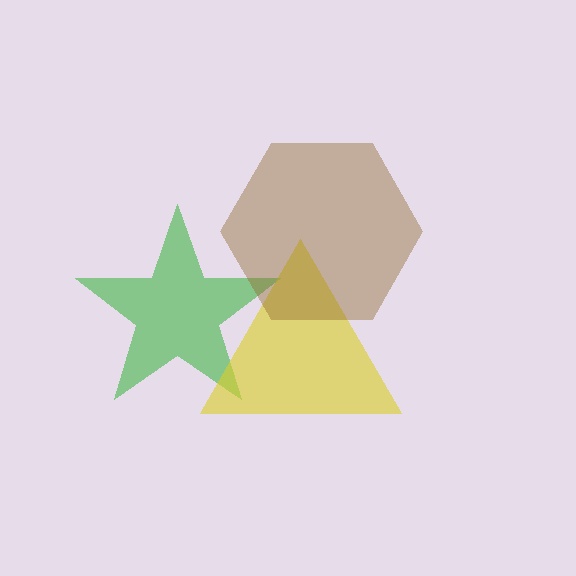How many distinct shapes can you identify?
There are 3 distinct shapes: a green star, a yellow triangle, a brown hexagon.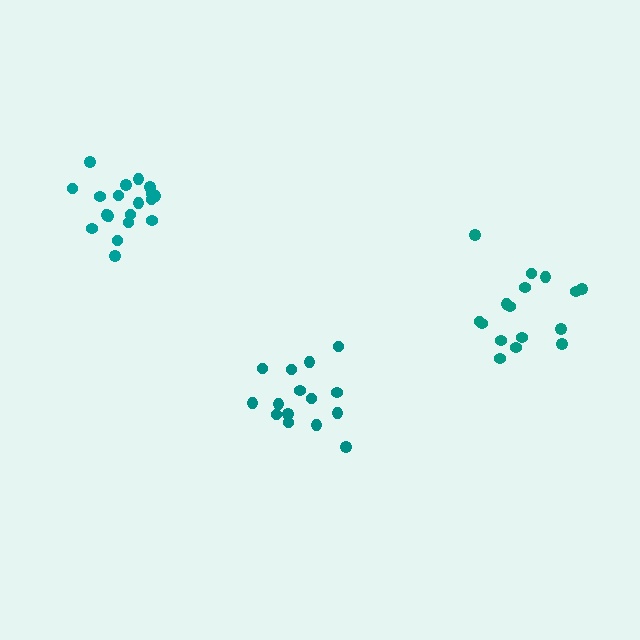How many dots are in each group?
Group 1: 15 dots, Group 2: 19 dots, Group 3: 16 dots (50 total).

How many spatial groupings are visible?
There are 3 spatial groupings.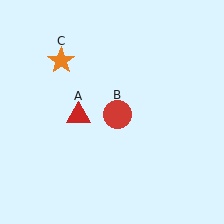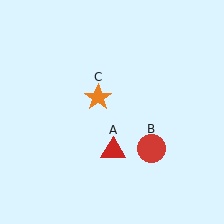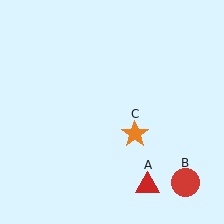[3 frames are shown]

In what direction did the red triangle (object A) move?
The red triangle (object A) moved down and to the right.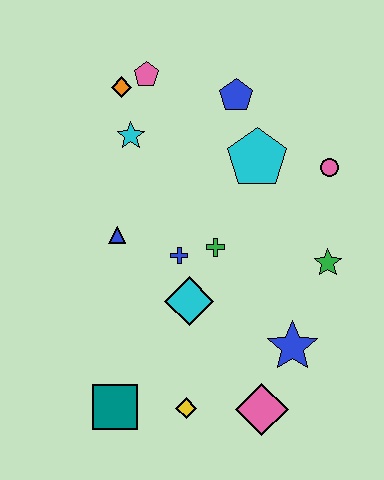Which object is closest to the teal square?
The yellow diamond is closest to the teal square.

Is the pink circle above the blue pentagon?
No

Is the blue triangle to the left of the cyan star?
Yes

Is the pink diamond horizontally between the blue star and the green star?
No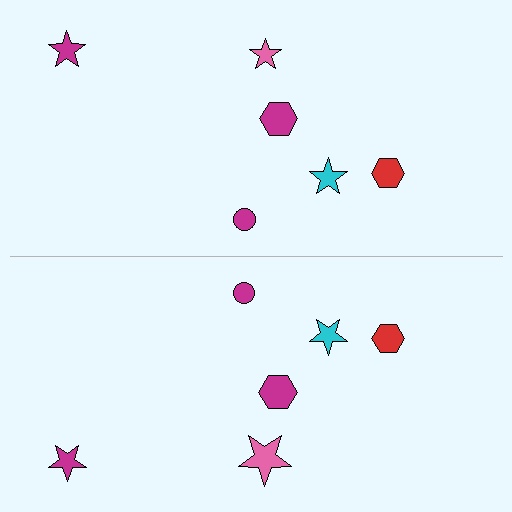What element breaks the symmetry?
The pink star on the bottom side has a different size than its mirror counterpart.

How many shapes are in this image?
There are 12 shapes in this image.